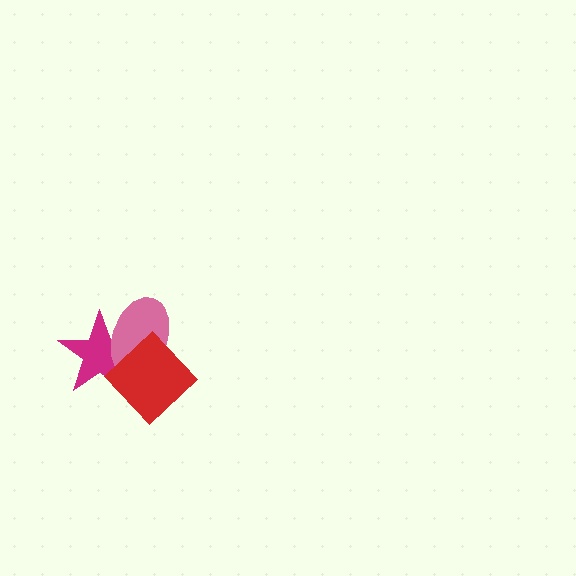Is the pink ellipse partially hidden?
Yes, it is partially covered by another shape.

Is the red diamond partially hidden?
No, no other shape covers it.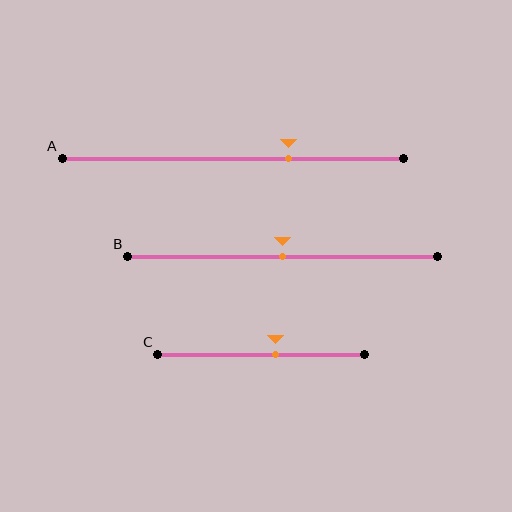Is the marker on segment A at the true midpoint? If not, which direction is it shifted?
No, the marker on segment A is shifted to the right by about 16% of the segment length.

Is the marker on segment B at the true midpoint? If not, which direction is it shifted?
Yes, the marker on segment B is at the true midpoint.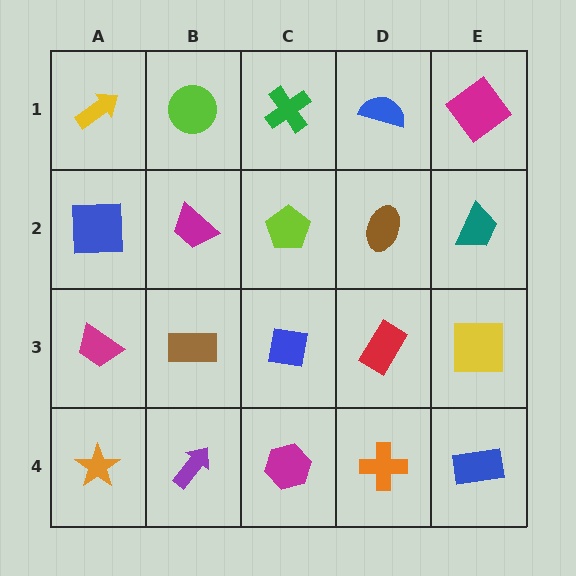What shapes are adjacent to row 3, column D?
A brown ellipse (row 2, column D), an orange cross (row 4, column D), a blue square (row 3, column C), a yellow square (row 3, column E).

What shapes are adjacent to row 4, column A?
A magenta trapezoid (row 3, column A), a purple arrow (row 4, column B).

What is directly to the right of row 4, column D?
A blue rectangle.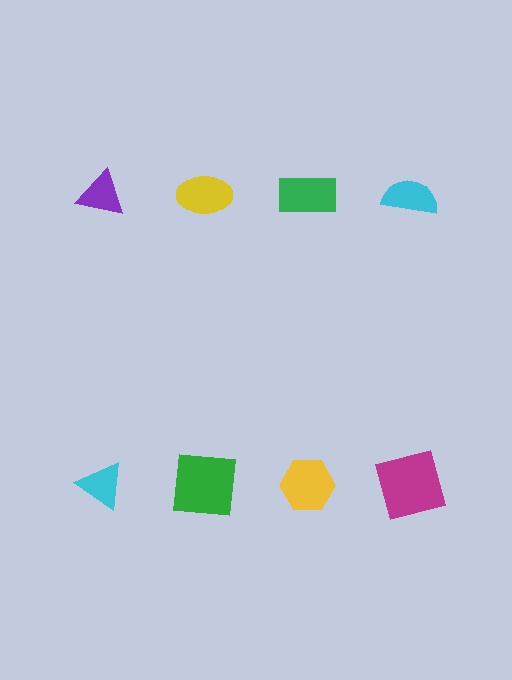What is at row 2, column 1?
A cyan triangle.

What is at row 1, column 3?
A green rectangle.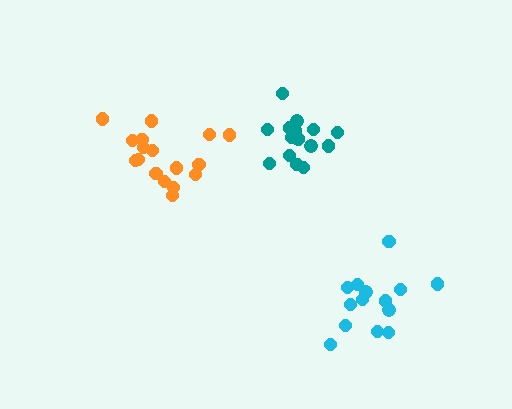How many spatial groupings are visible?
There are 3 spatial groupings.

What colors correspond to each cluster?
The clusters are colored: orange, teal, cyan.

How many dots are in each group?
Group 1: 17 dots, Group 2: 16 dots, Group 3: 14 dots (47 total).